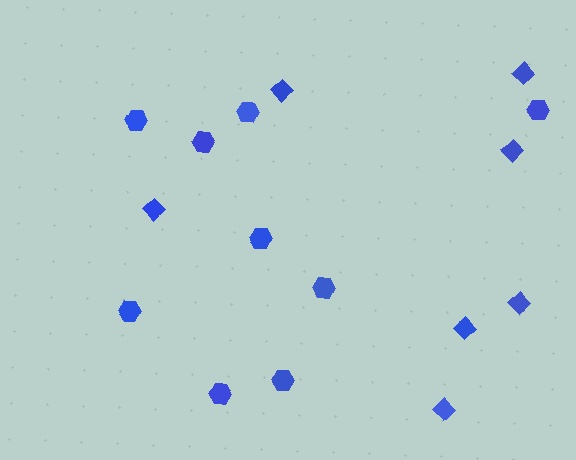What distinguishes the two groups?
There are 2 groups: one group of hexagons (9) and one group of diamonds (7).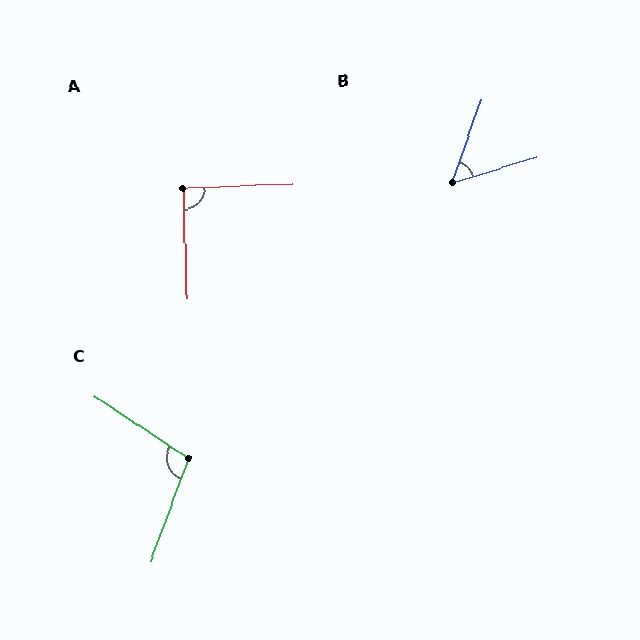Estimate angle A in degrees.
Approximately 91 degrees.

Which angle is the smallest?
B, at approximately 54 degrees.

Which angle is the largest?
C, at approximately 104 degrees.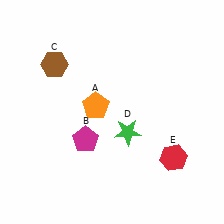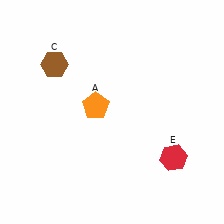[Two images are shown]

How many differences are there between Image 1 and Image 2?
There are 2 differences between the two images.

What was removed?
The magenta pentagon (B), the green star (D) were removed in Image 2.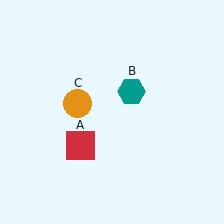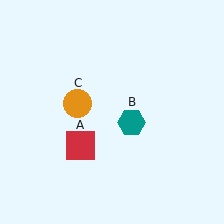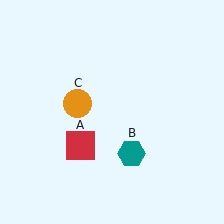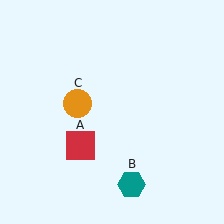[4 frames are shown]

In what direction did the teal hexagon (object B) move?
The teal hexagon (object B) moved down.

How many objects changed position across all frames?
1 object changed position: teal hexagon (object B).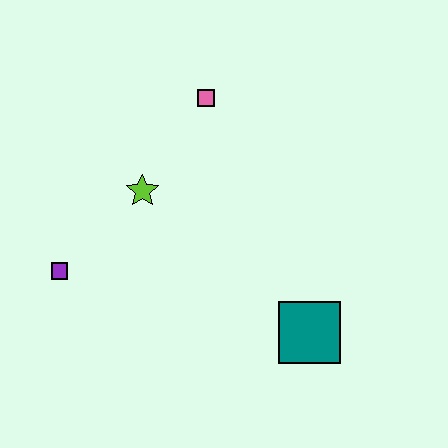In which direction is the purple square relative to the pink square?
The purple square is below the pink square.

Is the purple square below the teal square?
No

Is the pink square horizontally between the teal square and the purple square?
Yes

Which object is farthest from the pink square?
The teal square is farthest from the pink square.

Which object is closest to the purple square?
The lime star is closest to the purple square.